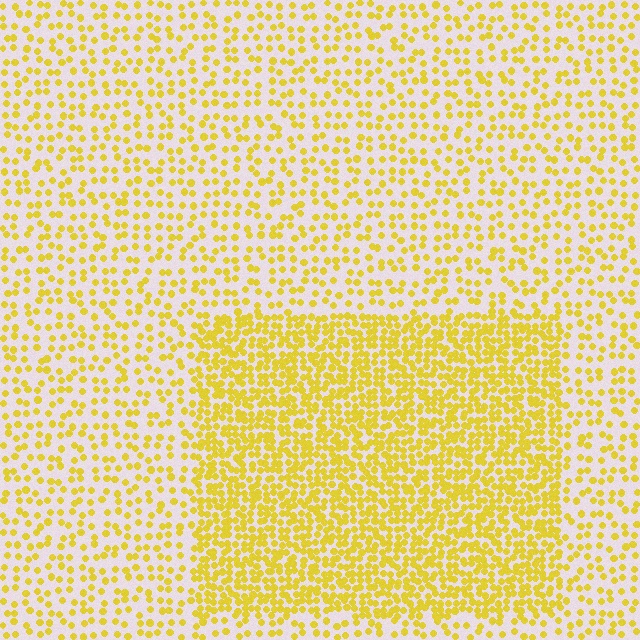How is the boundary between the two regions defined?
The boundary is defined by a change in element density (approximately 2.3x ratio). All elements are the same color, size, and shape.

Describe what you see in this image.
The image contains small yellow elements arranged at two different densities. A rectangle-shaped region is visible where the elements are more densely packed than the surrounding area.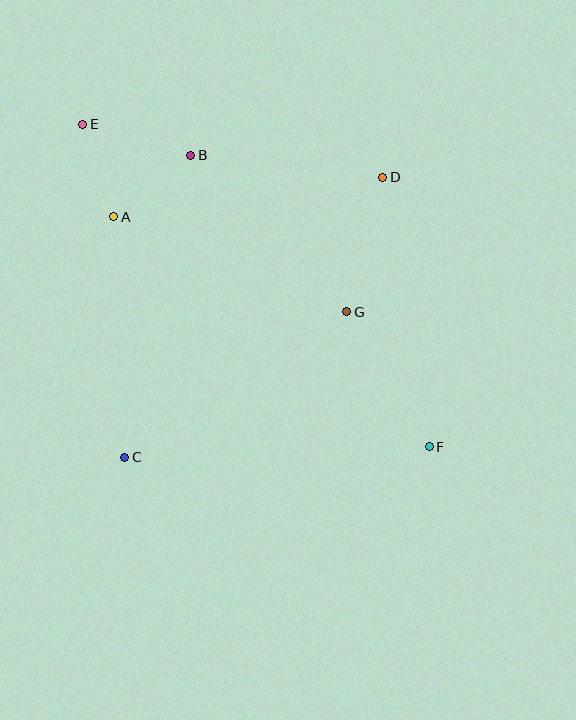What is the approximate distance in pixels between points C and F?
The distance between C and F is approximately 305 pixels.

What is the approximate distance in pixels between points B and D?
The distance between B and D is approximately 193 pixels.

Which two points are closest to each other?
Points A and E are closest to each other.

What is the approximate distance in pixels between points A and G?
The distance between A and G is approximately 252 pixels.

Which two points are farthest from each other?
Points E and F are farthest from each other.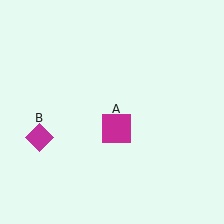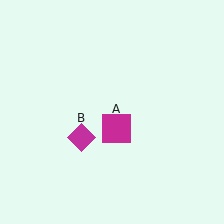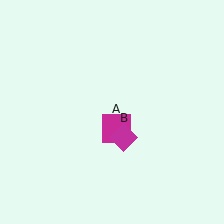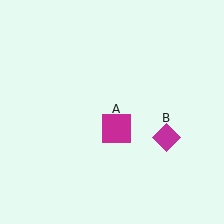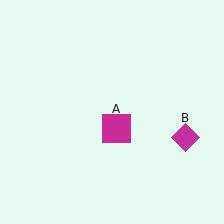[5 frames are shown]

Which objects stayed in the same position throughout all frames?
Magenta square (object A) remained stationary.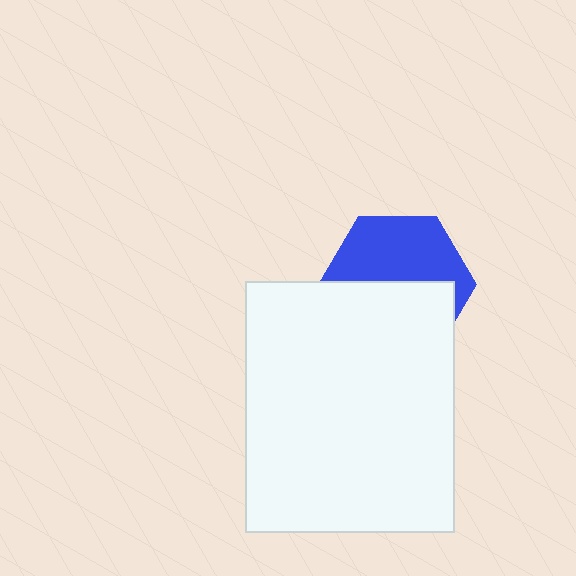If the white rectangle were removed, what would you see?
You would see the complete blue hexagon.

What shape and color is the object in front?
The object in front is a white rectangle.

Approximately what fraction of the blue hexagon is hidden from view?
Roughly 50% of the blue hexagon is hidden behind the white rectangle.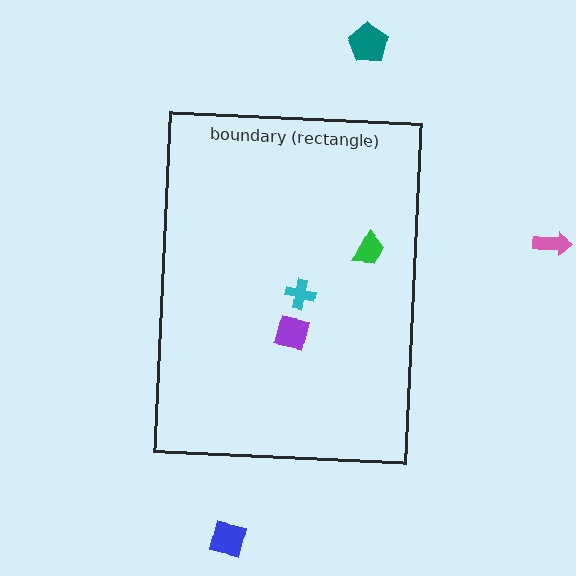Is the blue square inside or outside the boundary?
Outside.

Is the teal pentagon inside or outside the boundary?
Outside.